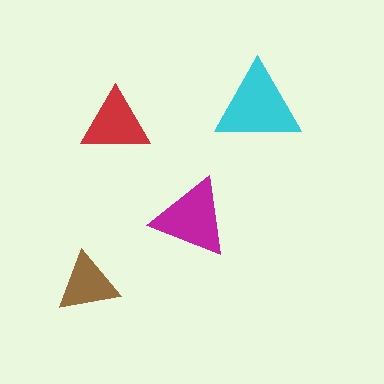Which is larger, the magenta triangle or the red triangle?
The magenta one.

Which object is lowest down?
The brown triangle is bottommost.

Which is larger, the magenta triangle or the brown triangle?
The magenta one.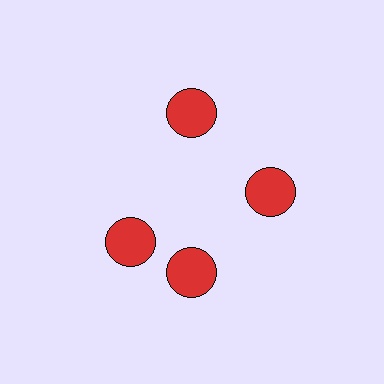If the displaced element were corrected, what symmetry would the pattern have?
It would have 4-fold rotational symmetry — the pattern would map onto itself every 90 degrees.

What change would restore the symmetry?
The symmetry would be restored by rotating it back into even spacing with its neighbors so that all 4 circles sit at equal angles and equal distance from the center.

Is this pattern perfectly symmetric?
No. The 4 red circles are arranged in a ring, but one element near the 9 o'clock position is rotated out of alignment along the ring, breaking the 4-fold rotational symmetry.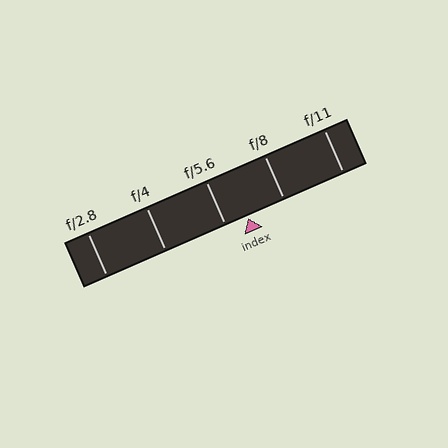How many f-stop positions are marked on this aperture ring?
There are 5 f-stop positions marked.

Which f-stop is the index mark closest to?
The index mark is closest to f/5.6.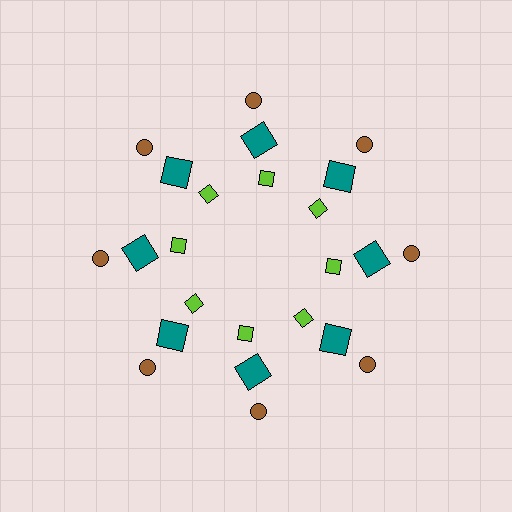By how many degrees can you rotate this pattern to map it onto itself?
The pattern maps onto itself every 45 degrees of rotation.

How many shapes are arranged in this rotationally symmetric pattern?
There are 24 shapes, arranged in 8 groups of 3.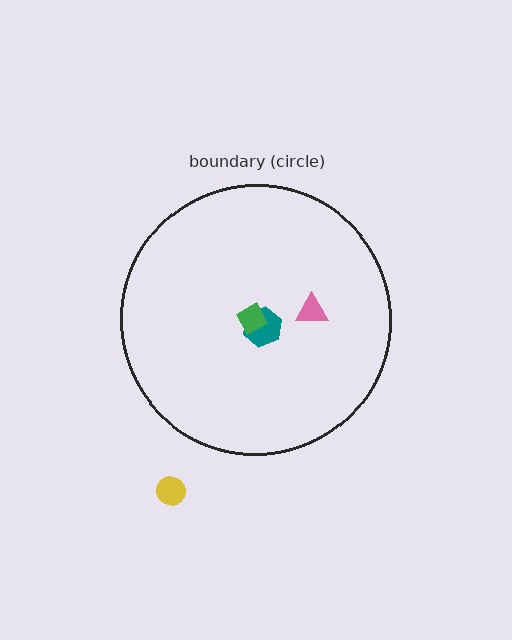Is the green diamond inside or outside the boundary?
Inside.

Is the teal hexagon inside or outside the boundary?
Inside.